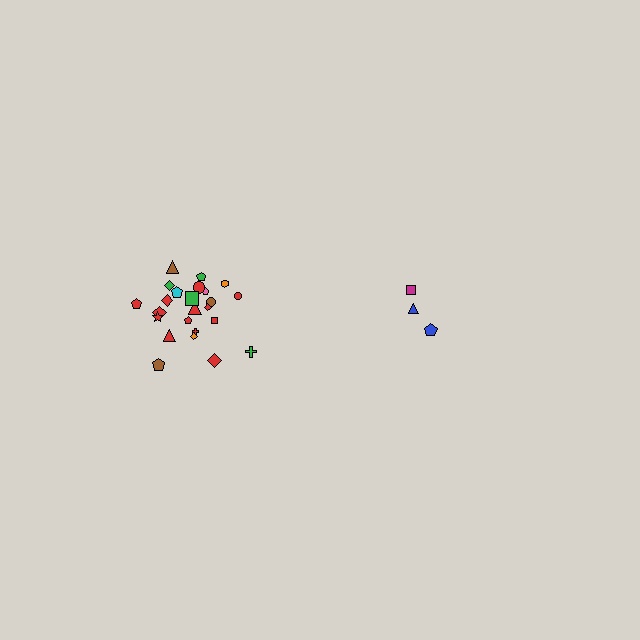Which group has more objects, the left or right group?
The left group.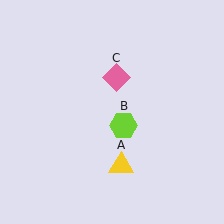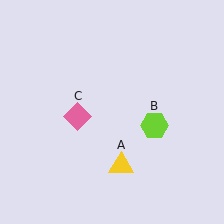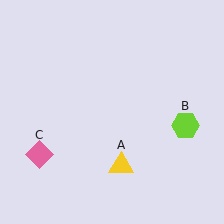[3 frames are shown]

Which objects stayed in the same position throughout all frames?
Yellow triangle (object A) remained stationary.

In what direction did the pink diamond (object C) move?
The pink diamond (object C) moved down and to the left.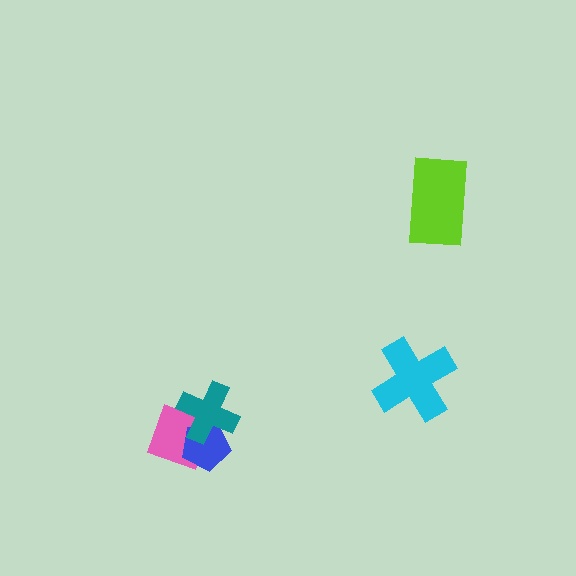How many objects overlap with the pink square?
2 objects overlap with the pink square.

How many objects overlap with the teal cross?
2 objects overlap with the teal cross.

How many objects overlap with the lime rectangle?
0 objects overlap with the lime rectangle.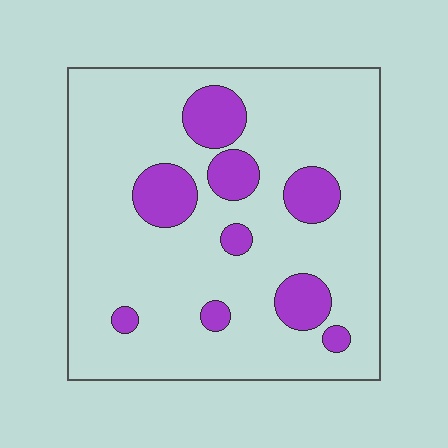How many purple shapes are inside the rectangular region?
9.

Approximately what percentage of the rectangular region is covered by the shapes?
Approximately 15%.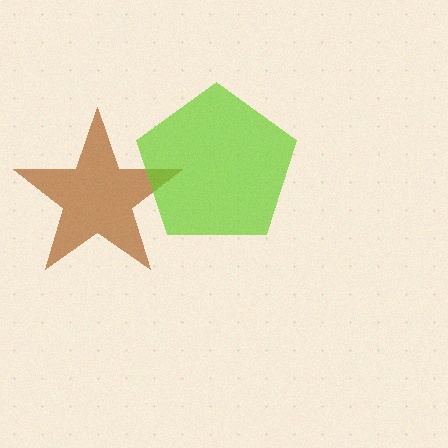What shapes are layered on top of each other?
The layered shapes are: a brown star, a lime pentagon.